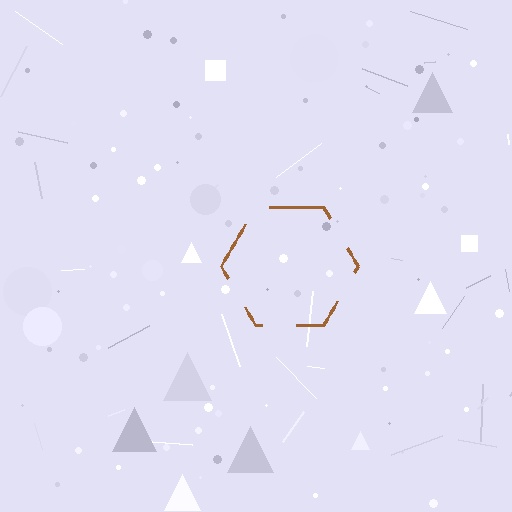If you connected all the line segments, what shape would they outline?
They would outline a hexagon.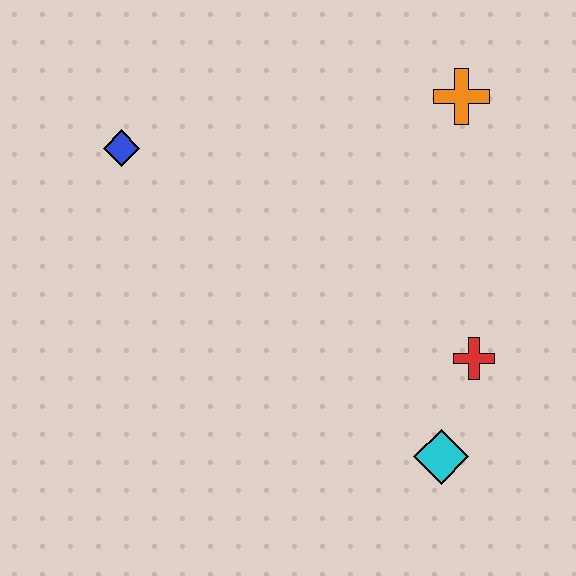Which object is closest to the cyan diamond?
The red cross is closest to the cyan diamond.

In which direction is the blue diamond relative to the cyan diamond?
The blue diamond is to the left of the cyan diamond.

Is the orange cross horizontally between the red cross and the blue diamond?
Yes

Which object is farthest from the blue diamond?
The cyan diamond is farthest from the blue diamond.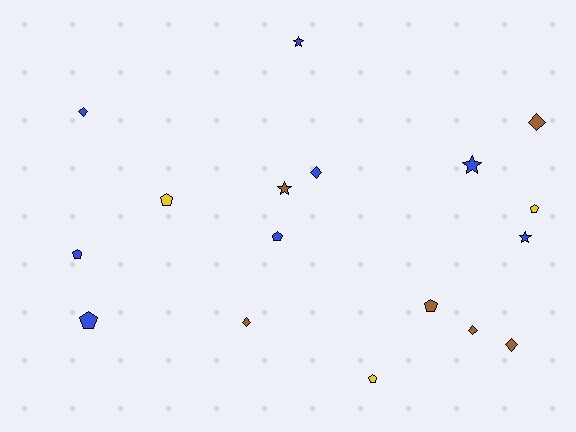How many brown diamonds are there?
There are 4 brown diamonds.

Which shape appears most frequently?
Pentagon, with 7 objects.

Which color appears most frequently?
Blue, with 8 objects.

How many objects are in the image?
There are 17 objects.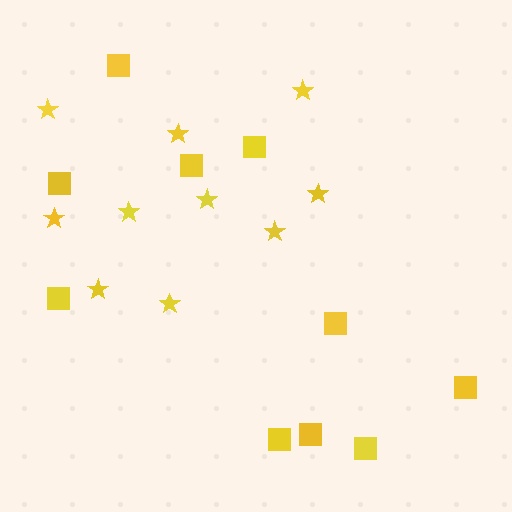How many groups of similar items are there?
There are 2 groups: one group of stars (10) and one group of squares (10).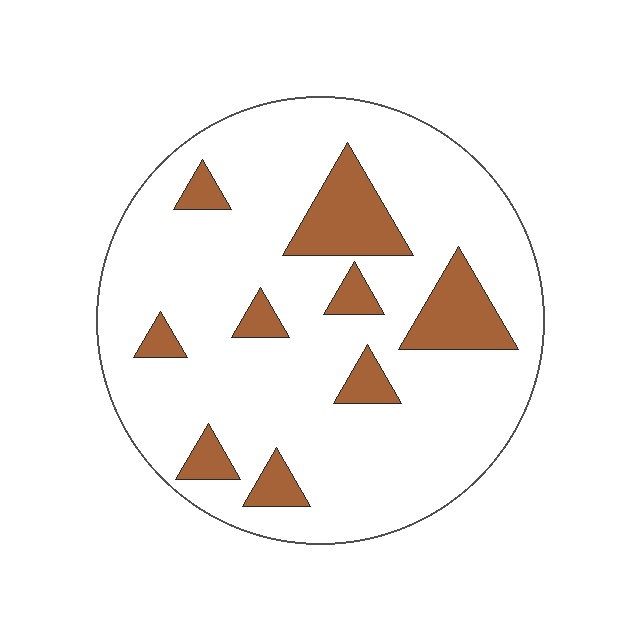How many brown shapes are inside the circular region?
9.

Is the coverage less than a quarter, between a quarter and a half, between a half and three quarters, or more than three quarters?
Less than a quarter.